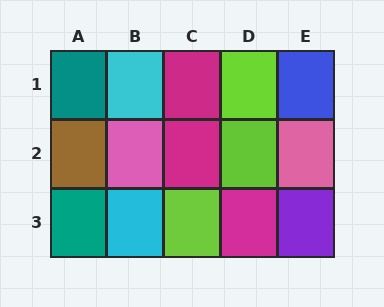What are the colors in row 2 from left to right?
Brown, pink, magenta, lime, pink.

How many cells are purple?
1 cell is purple.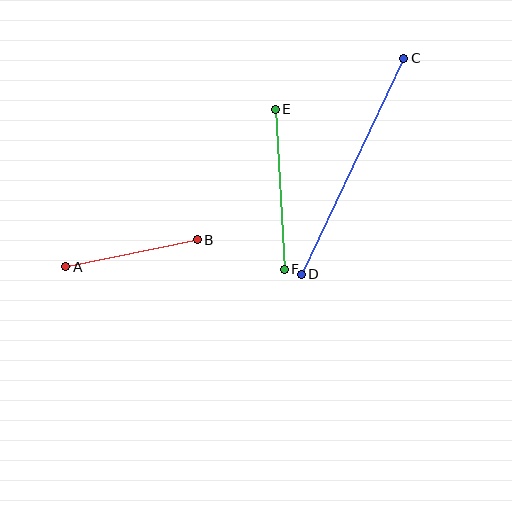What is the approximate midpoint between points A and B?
The midpoint is at approximately (131, 253) pixels.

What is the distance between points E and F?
The distance is approximately 160 pixels.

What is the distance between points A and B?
The distance is approximately 134 pixels.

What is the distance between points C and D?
The distance is approximately 239 pixels.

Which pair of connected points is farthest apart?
Points C and D are farthest apart.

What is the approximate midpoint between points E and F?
The midpoint is at approximately (280, 189) pixels.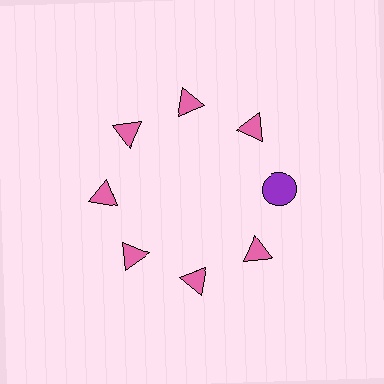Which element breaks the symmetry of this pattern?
The purple circle at roughly the 3 o'clock position breaks the symmetry. All other shapes are pink triangles.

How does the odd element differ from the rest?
It differs in both color (purple instead of pink) and shape (circle instead of triangle).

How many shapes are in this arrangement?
There are 8 shapes arranged in a ring pattern.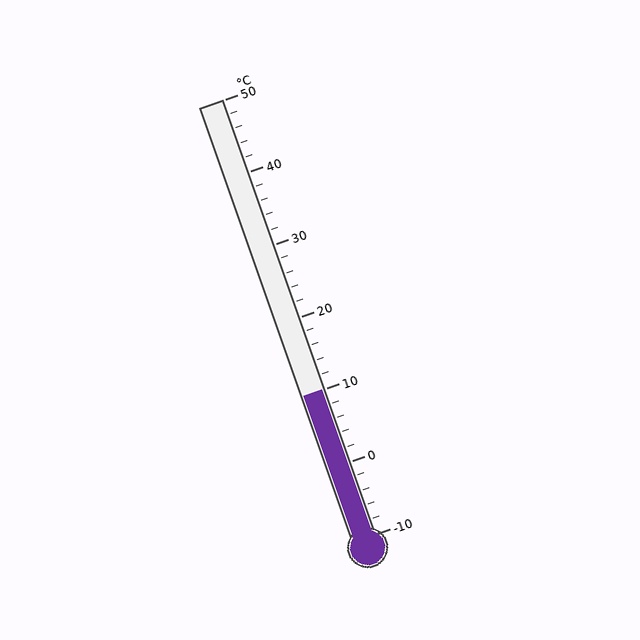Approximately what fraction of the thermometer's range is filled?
The thermometer is filled to approximately 35% of its range.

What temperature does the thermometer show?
The thermometer shows approximately 10°C.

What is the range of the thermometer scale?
The thermometer scale ranges from -10°C to 50°C.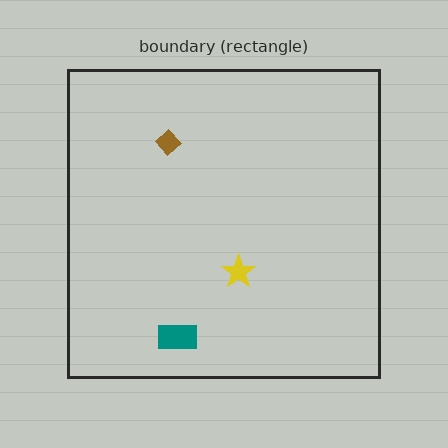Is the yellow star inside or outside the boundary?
Inside.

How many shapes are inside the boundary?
3 inside, 0 outside.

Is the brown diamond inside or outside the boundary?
Inside.